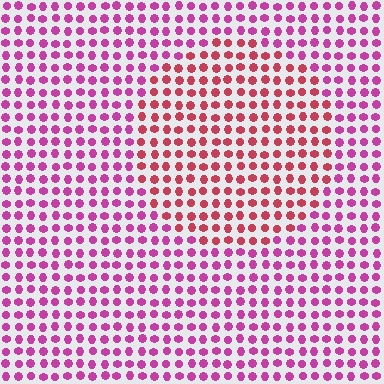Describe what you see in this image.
The image is filled with small magenta elements in a uniform arrangement. A circle-shaped region is visible where the elements are tinted to a slightly different hue, forming a subtle color boundary.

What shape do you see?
I see a circle.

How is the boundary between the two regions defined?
The boundary is defined purely by a slight shift in hue (about 35 degrees). Spacing, size, and orientation are identical on both sides.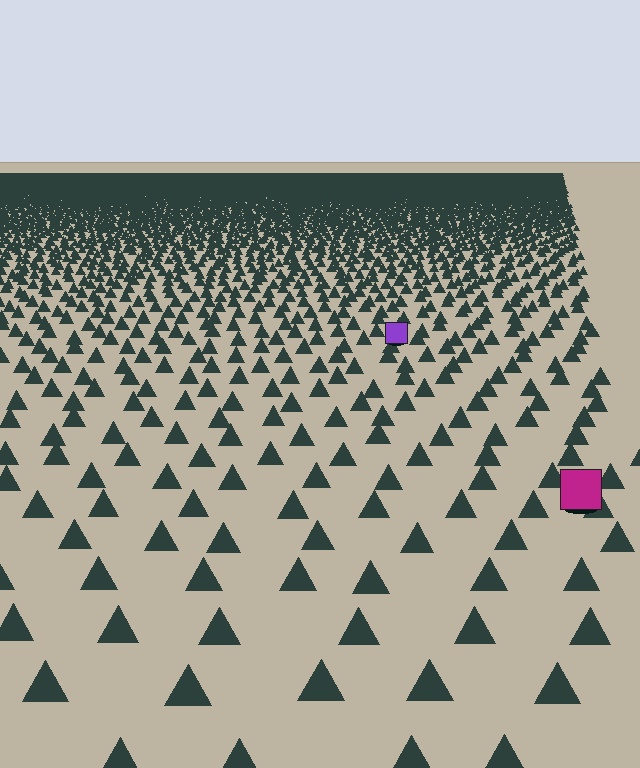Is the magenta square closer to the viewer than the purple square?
Yes. The magenta square is closer — you can tell from the texture gradient: the ground texture is coarser near it.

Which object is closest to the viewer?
The magenta square is closest. The texture marks near it are larger and more spread out.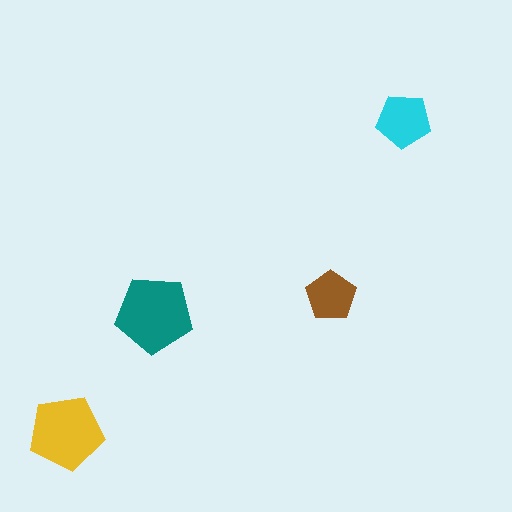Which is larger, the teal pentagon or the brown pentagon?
The teal one.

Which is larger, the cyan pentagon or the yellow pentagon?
The yellow one.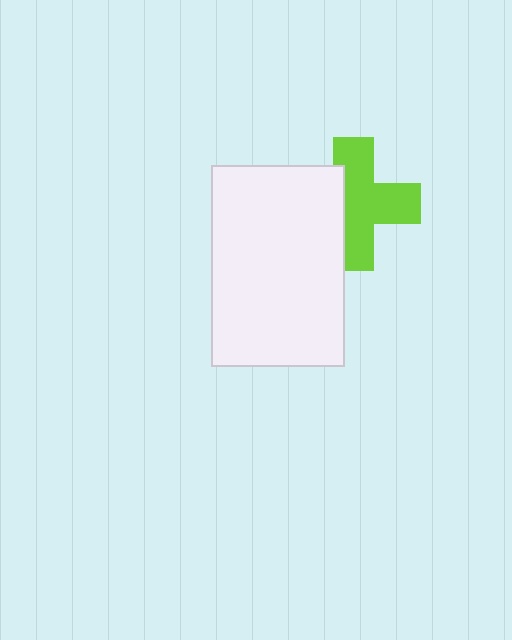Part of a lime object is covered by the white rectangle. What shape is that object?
It is a cross.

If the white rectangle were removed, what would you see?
You would see the complete lime cross.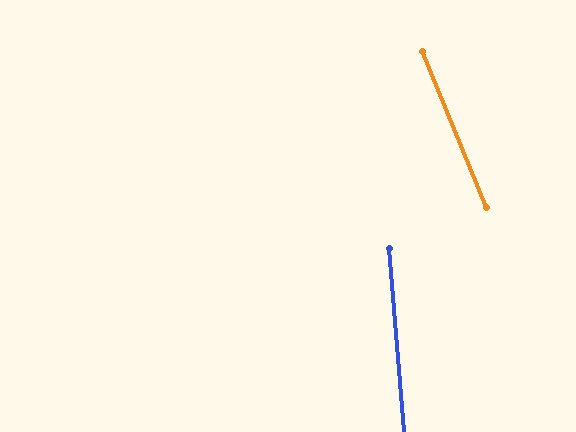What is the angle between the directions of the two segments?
Approximately 18 degrees.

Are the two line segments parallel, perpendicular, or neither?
Neither parallel nor perpendicular — they differ by about 18°.